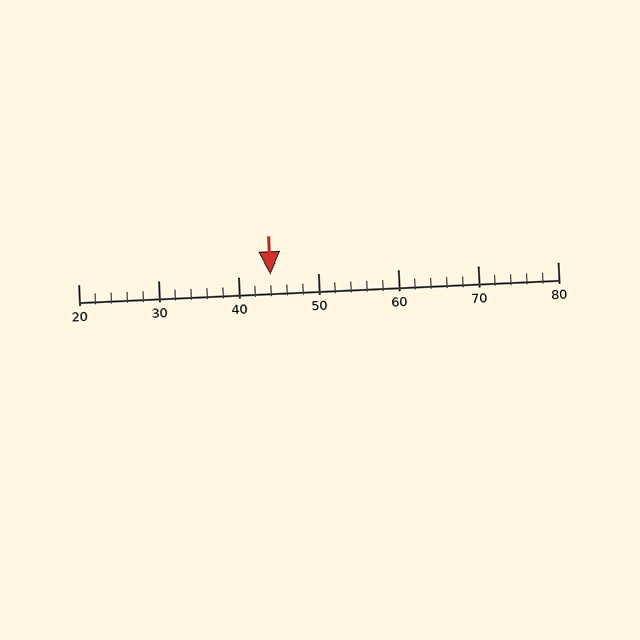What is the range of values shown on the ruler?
The ruler shows values from 20 to 80.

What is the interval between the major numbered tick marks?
The major tick marks are spaced 10 units apart.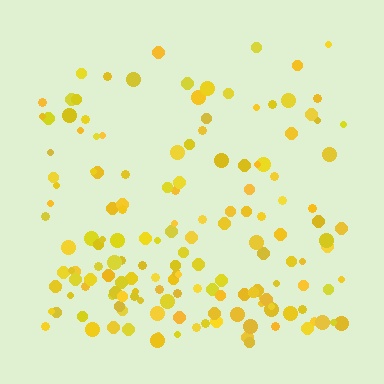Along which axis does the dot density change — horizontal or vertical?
Vertical.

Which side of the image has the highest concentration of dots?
The bottom.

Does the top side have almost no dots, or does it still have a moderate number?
Still a moderate number, just noticeably fewer than the bottom.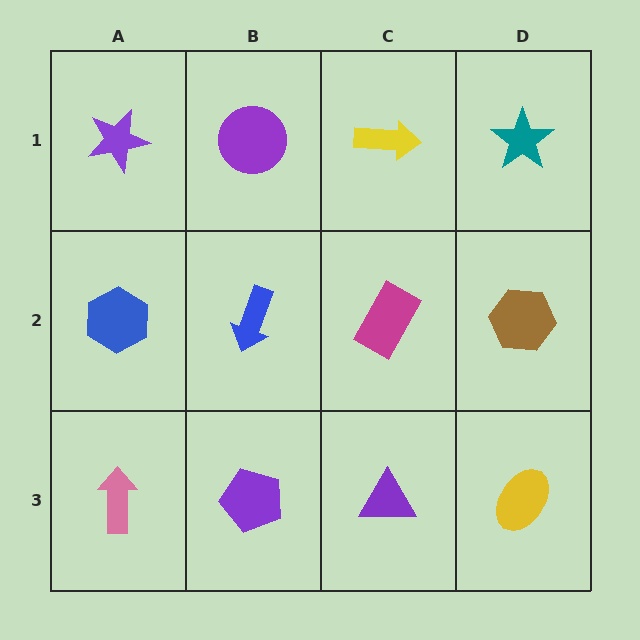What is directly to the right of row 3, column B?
A purple triangle.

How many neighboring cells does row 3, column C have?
3.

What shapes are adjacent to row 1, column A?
A blue hexagon (row 2, column A), a purple circle (row 1, column B).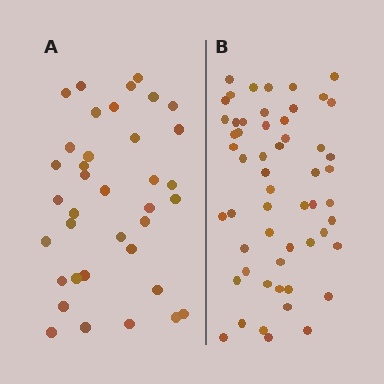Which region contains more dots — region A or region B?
Region B (the right region) has more dots.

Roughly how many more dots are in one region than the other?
Region B has approximately 20 more dots than region A.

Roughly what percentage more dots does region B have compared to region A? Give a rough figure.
About 50% more.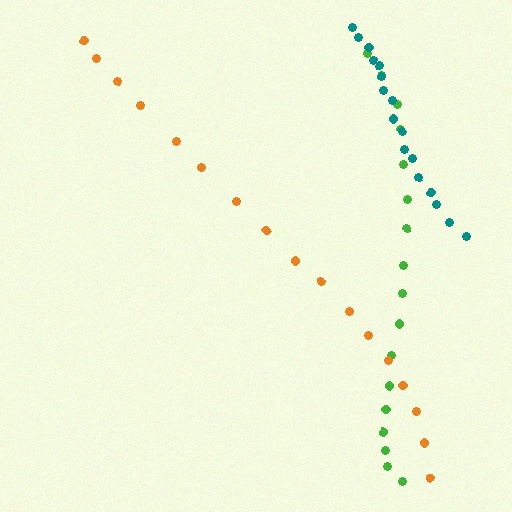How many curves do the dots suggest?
There are 3 distinct paths.